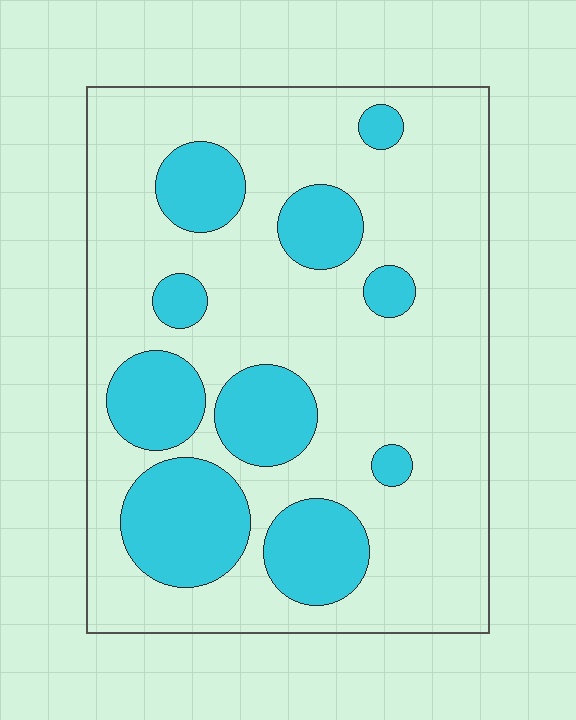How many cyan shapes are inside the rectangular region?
10.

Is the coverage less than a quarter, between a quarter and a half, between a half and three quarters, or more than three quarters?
Between a quarter and a half.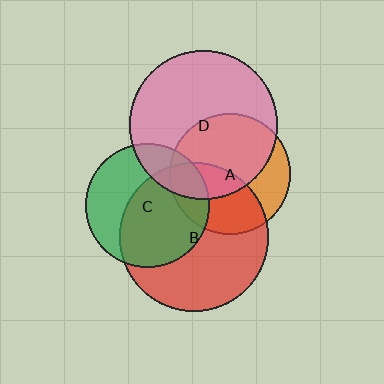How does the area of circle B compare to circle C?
Approximately 1.5 times.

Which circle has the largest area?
Circle B (red).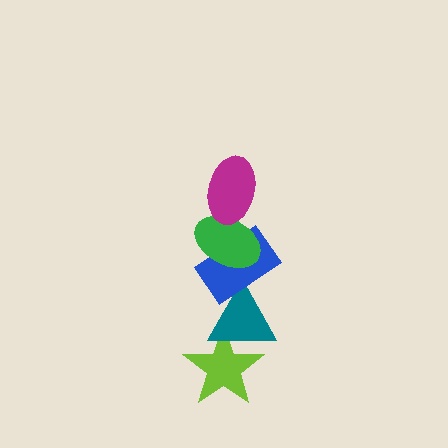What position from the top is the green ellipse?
The green ellipse is 2nd from the top.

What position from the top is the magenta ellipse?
The magenta ellipse is 1st from the top.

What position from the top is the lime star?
The lime star is 5th from the top.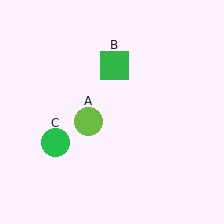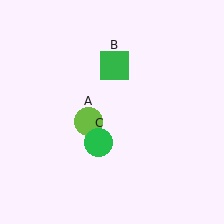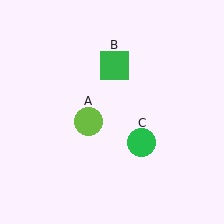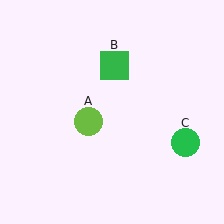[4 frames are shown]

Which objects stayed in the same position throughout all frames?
Lime circle (object A) and green square (object B) remained stationary.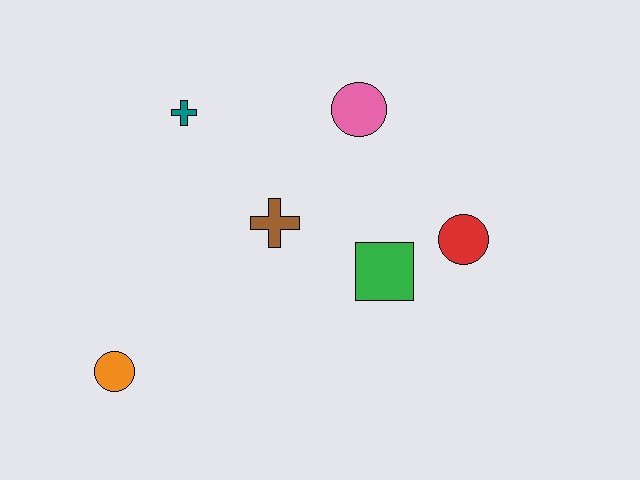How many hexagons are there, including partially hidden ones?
There are no hexagons.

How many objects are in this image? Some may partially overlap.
There are 6 objects.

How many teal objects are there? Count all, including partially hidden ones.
There is 1 teal object.